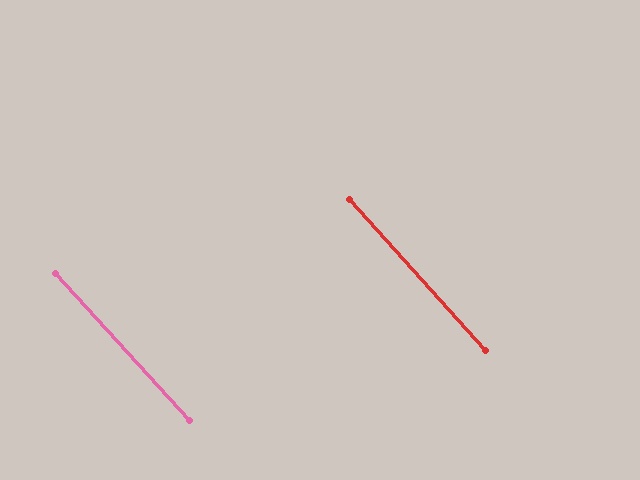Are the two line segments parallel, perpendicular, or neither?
Parallel — their directions differ by only 0.3°.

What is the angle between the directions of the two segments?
Approximately 0 degrees.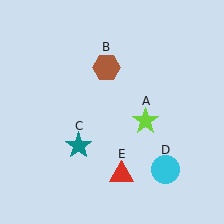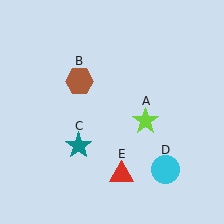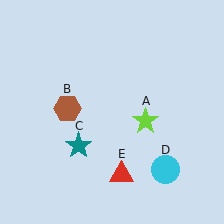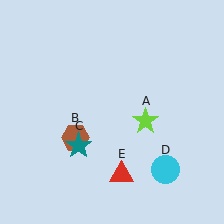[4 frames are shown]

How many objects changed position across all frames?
1 object changed position: brown hexagon (object B).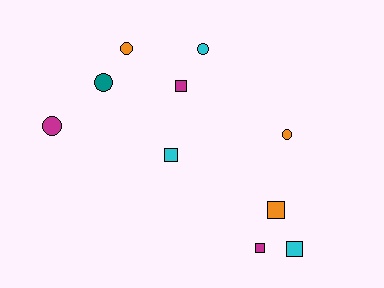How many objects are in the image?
There are 10 objects.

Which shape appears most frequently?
Circle, with 5 objects.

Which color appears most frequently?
Cyan, with 3 objects.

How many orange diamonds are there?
There are no orange diamonds.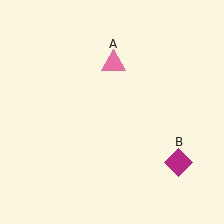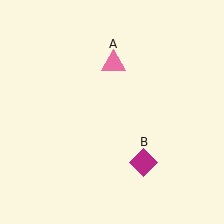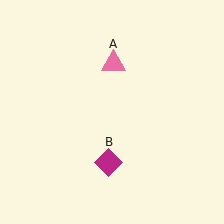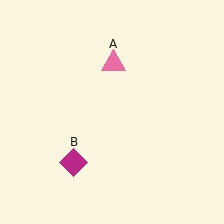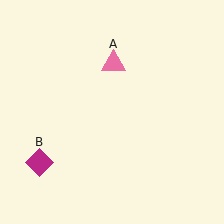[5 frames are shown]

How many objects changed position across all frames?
1 object changed position: magenta diamond (object B).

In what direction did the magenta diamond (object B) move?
The magenta diamond (object B) moved left.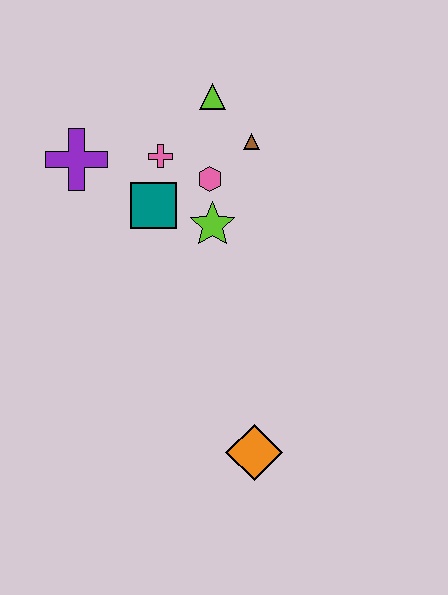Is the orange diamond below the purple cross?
Yes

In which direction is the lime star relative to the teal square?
The lime star is to the right of the teal square.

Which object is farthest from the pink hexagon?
The orange diamond is farthest from the pink hexagon.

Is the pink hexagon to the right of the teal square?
Yes